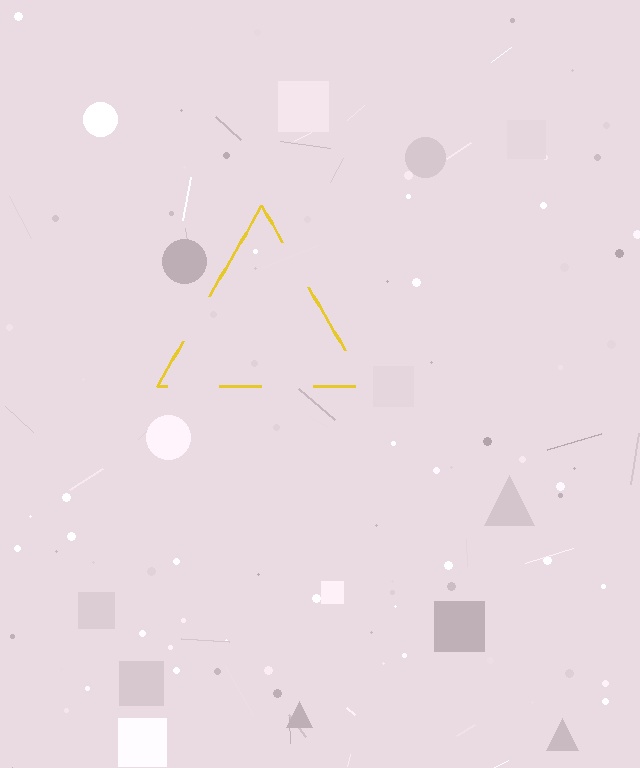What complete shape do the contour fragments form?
The contour fragments form a triangle.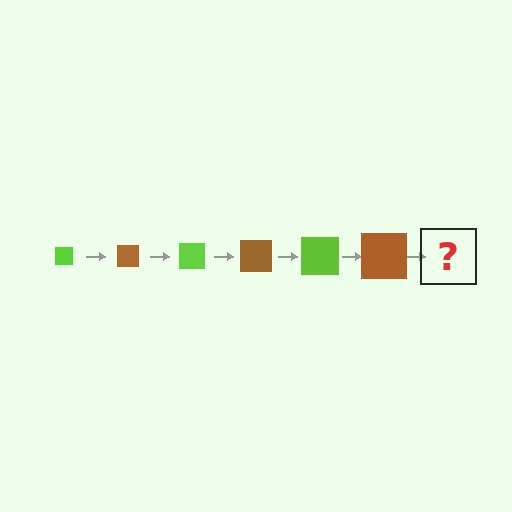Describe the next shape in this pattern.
It should be a lime square, larger than the previous one.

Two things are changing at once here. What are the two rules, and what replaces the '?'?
The two rules are that the square grows larger each step and the color cycles through lime and brown. The '?' should be a lime square, larger than the previous one.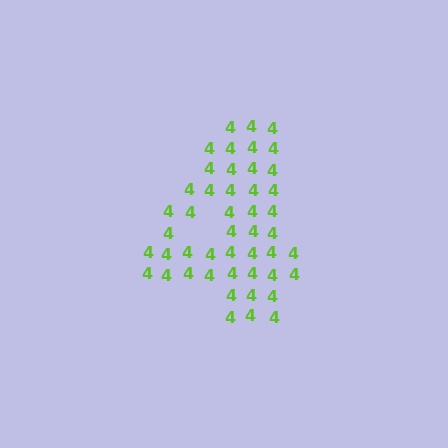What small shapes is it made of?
It is made of small digit 4's.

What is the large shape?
The large shape is the digit 4.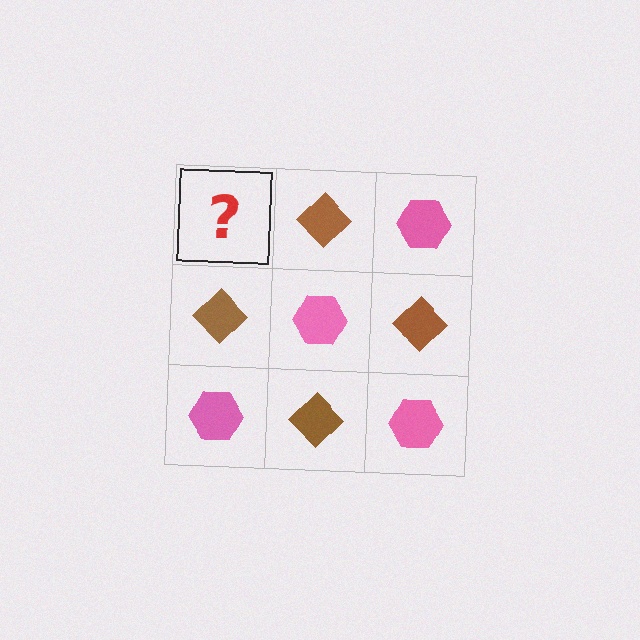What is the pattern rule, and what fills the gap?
The rule is that it alternates pink hexagon and brown diamond in a checkerboard pattern. The gap should be filled with a pink hexagon.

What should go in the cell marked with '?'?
The missing cell should contain a pink hexagon.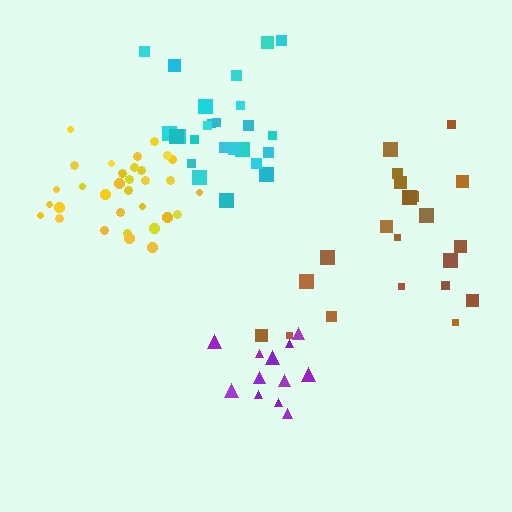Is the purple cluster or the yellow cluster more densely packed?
Yellow.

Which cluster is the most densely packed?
Yellow.